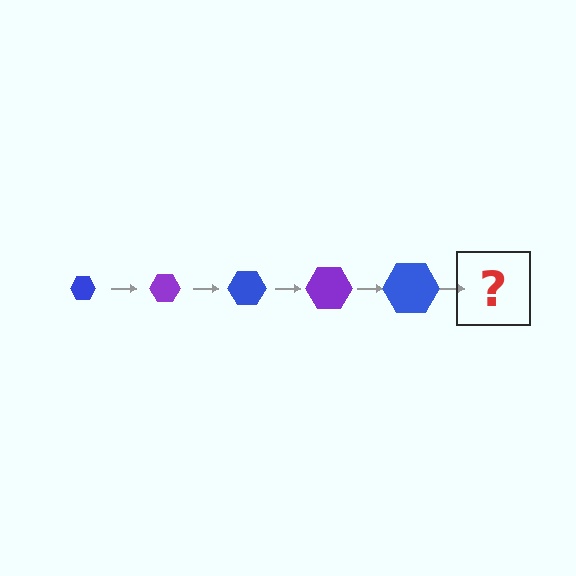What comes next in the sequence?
The next element should be a purple hexagon, larger than the previous one.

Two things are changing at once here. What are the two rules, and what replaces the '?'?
The two rules are that the hexagon grows larger each step and the color cycles through blue and purple. The '?' should be a purple hexagon, larger than the previous one.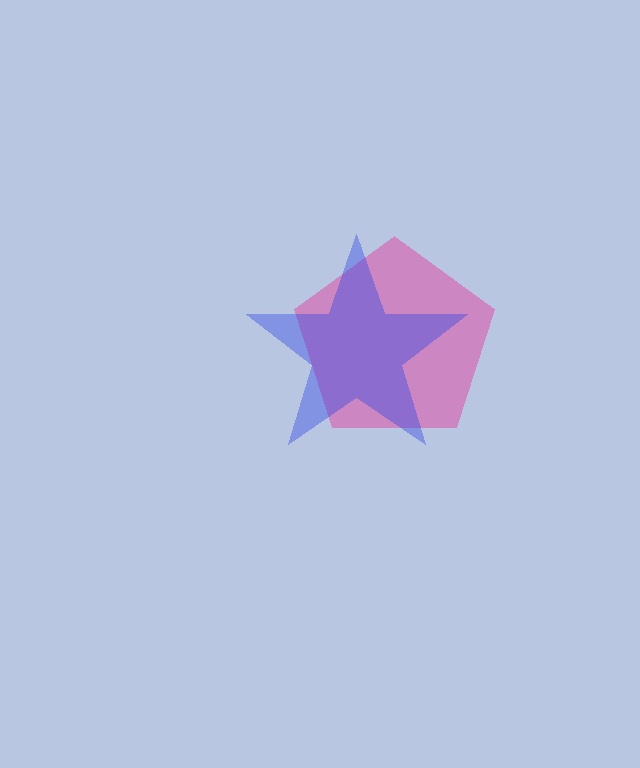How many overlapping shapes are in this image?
There are 2 overlapping shapes in the image.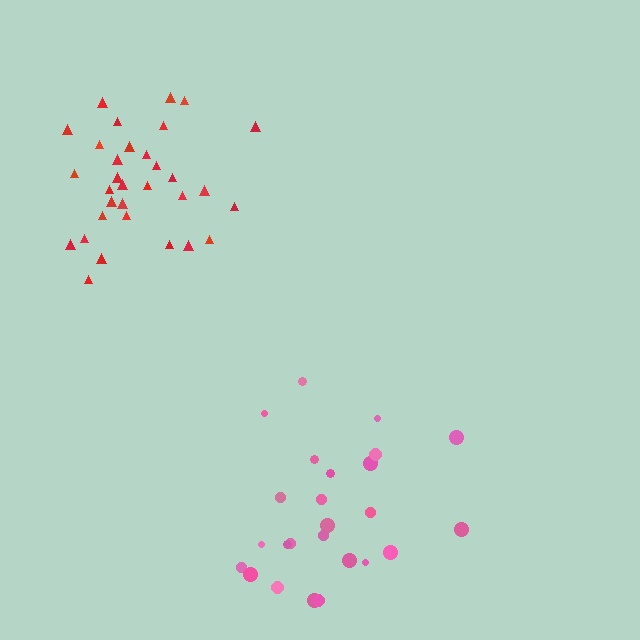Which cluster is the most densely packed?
Red.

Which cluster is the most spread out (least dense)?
Pink.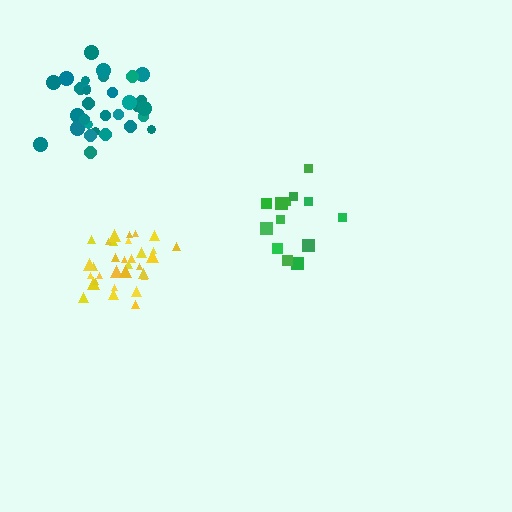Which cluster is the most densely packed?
Yellow.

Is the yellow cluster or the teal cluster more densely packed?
Yellow.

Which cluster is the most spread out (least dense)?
Green.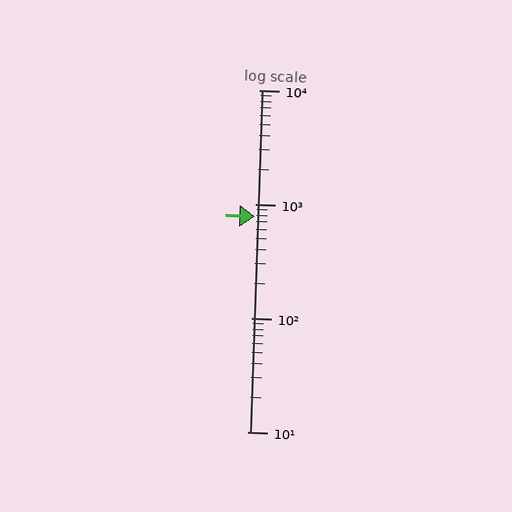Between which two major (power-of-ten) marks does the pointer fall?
The pointer is between 100 and 1000.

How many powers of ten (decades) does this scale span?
The scale spans 3 decades, from 10 to 10000.